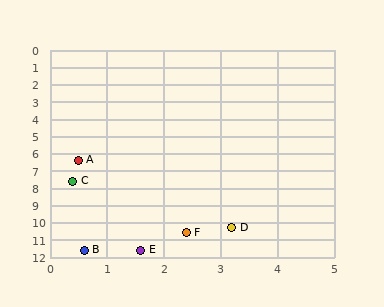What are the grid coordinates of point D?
Point D is at approximately (3.2, 10.3).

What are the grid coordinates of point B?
Point B is at approximately (0.6, 11.6).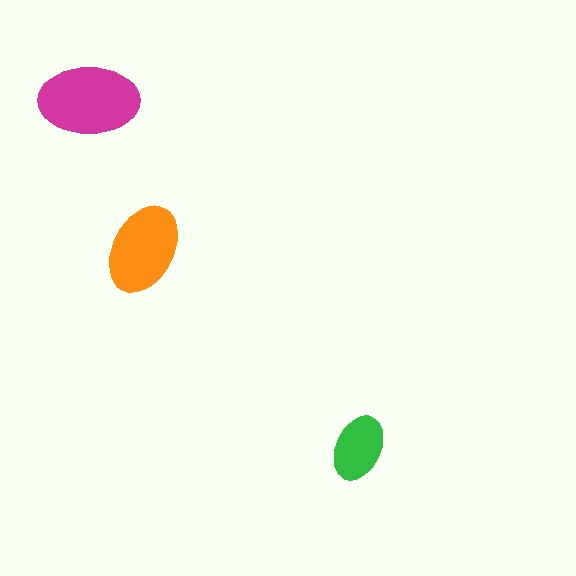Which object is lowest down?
The green ellipse is bottommost.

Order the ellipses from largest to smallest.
the magenta one, the orange one, the green one.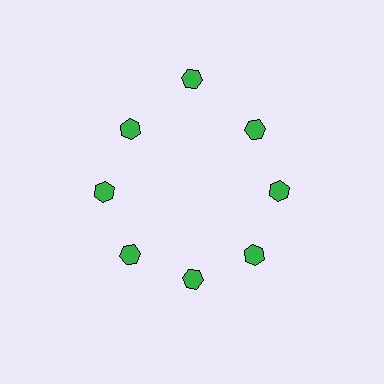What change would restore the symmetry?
The symmetry would be restored by moving it inward, back onto the ring so that all 8 hexagons sit at equal angles and equal distance from the center.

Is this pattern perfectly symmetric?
No. The 8 green hexagons are arranged in a ring, but one element near the 12 o'clock position is pushed outward from the center, breaking the 8-fold rotational symmetry.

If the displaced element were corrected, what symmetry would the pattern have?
It would have 8-fold rotational symmetry — the pattern would map onto itself every 45 degrees.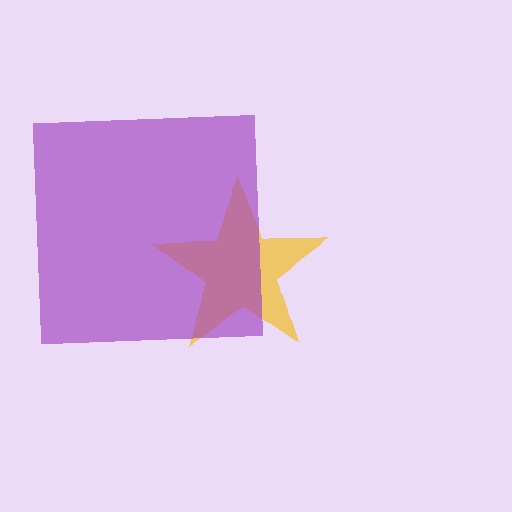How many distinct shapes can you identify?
There are 2 distinct shapes: a yellow star, a purple square.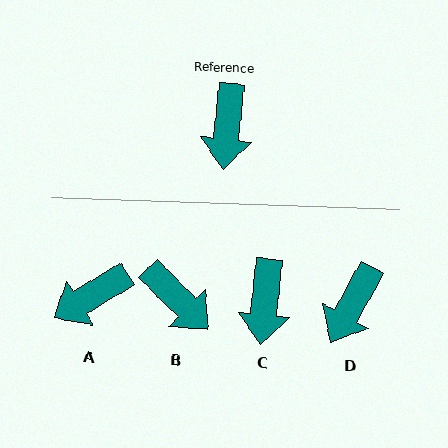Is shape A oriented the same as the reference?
No, it is off by about 53 degrees.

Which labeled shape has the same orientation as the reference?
C.